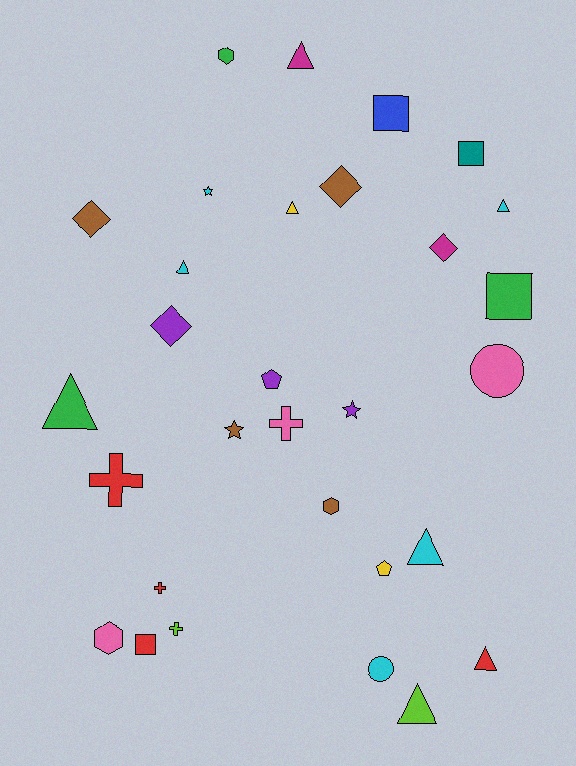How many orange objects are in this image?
There are no orange objects.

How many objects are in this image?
There are 30 objects.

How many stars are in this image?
There are 3 stars.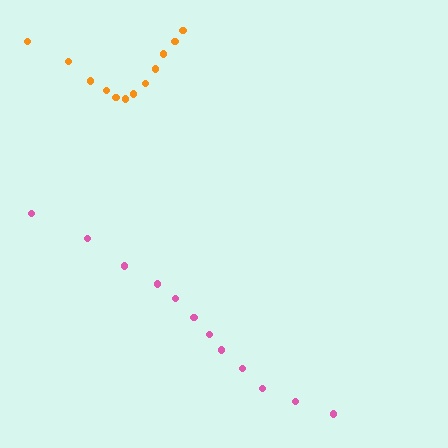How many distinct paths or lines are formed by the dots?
There are 2 distinct paths.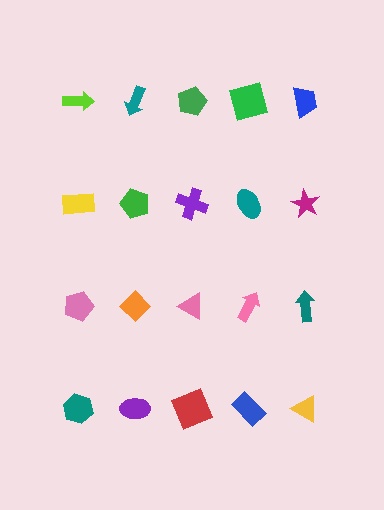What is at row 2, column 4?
A teal ellipse.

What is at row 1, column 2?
A teal arrow.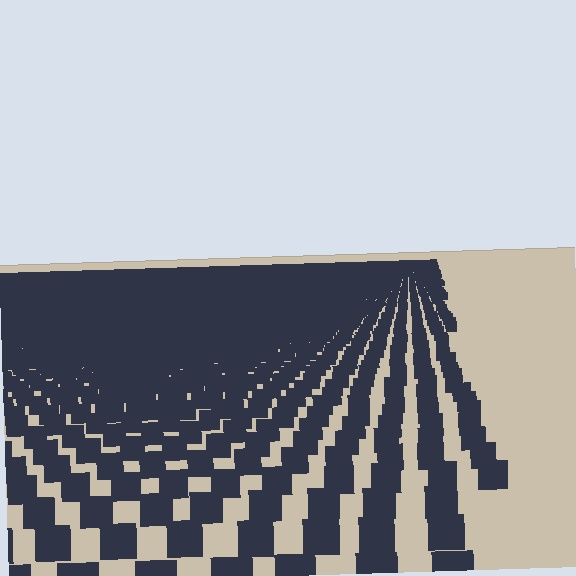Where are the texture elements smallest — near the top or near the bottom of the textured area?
Near the top.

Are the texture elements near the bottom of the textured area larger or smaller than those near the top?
Larger. Near the bottom, elements are closer to the viewer and appear at a bigger on-screen size.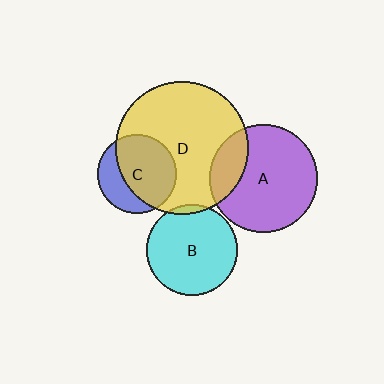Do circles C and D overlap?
Yes.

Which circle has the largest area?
Circle D (yellow).